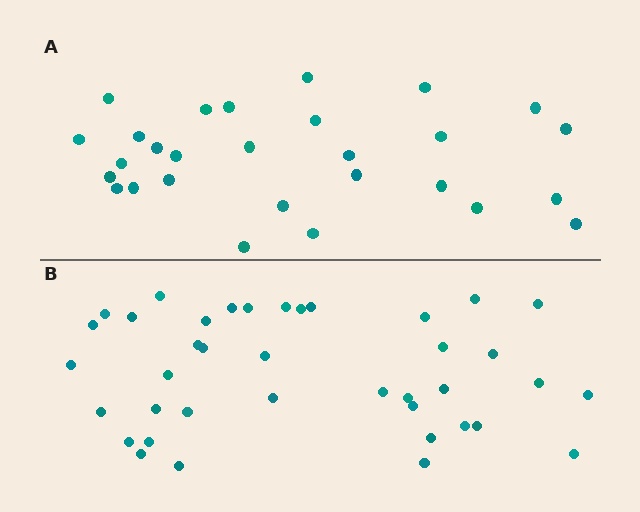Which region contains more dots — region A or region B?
Region B (the bottom region) has more dots.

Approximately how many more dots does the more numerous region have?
Region B has roughly 12 or so more dots than region A.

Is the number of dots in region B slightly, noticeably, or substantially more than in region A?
Region B has noticeably more, but not dramatically so. The ratio is roughly 1.4 to 1.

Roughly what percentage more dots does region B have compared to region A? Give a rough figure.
About 40% more.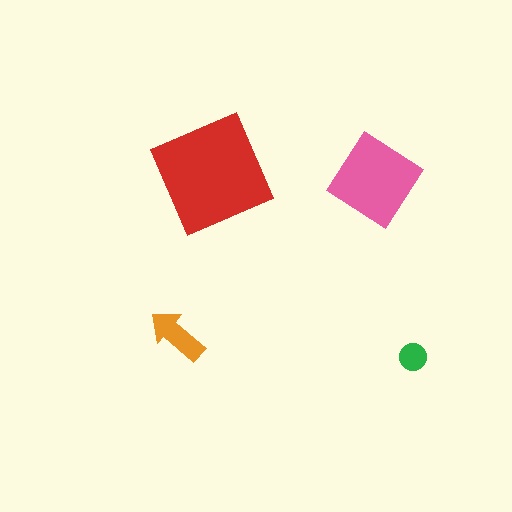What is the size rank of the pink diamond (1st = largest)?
2nd.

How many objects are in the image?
There are 4 objects in the image.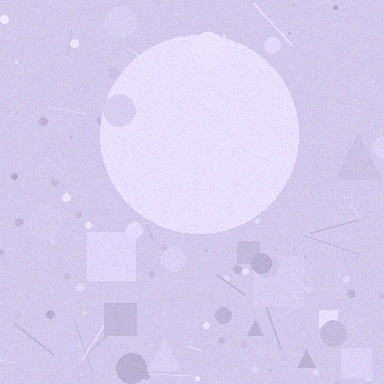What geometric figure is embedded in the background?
A circle is embedded in the background.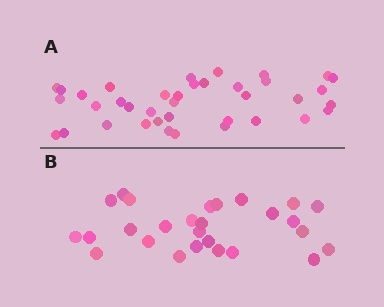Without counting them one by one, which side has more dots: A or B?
Region A (the top region) has more dots.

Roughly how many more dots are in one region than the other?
Region A has roughly 12 or so more dots than region B.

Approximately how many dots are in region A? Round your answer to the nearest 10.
About 40 dots. (The exact count is 38, which rounds to 40.)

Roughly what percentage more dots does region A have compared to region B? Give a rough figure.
About 40% more.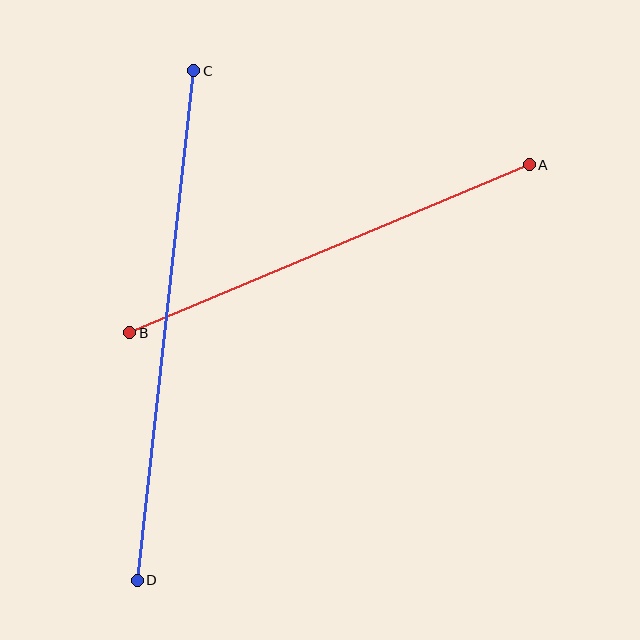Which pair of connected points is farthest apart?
Points C and D are farthest apart.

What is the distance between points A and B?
The distance is approximately 434 pixels.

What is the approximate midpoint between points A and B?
The midpoint is at approximately (330, 249) pixels.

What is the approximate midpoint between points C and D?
The midpoint is at approximately (166, 325) pixels.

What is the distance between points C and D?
The distance is approximately 512 pixels.